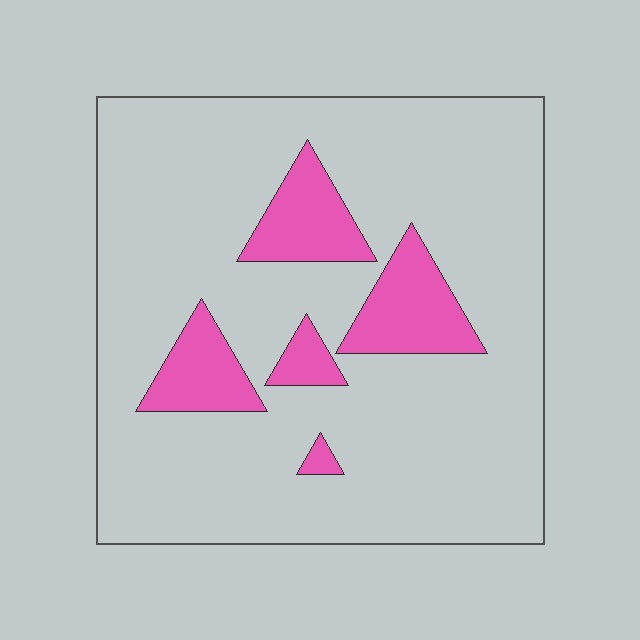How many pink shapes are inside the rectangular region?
5.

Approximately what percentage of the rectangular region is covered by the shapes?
Approximately 15%.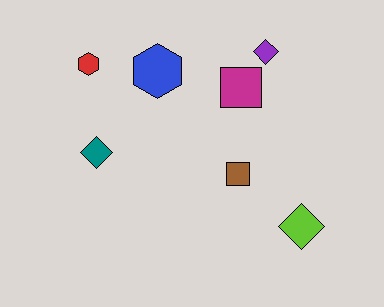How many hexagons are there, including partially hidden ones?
There are 2 hexagons.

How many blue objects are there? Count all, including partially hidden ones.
There is 1 blue object.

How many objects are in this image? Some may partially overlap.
There are 7 objects.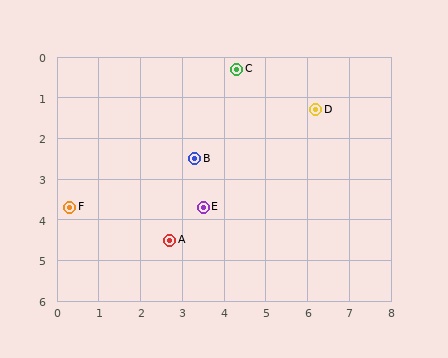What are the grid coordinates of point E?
Point E is at approximately (3.5, 3.7).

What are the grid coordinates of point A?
Point A is at approximately (2.7, 4.5).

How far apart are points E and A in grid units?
Points E and A are about 1.1 grid units apart.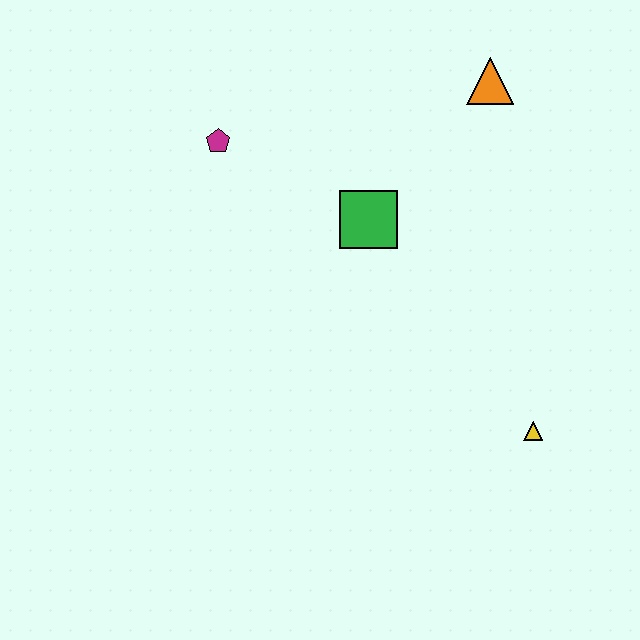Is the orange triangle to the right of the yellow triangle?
No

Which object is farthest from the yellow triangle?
The magenta pentagon is farthest from the yellow triangle.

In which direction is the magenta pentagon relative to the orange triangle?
The magenta pentagon is to the left of the orange triangle.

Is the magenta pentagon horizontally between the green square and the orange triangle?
No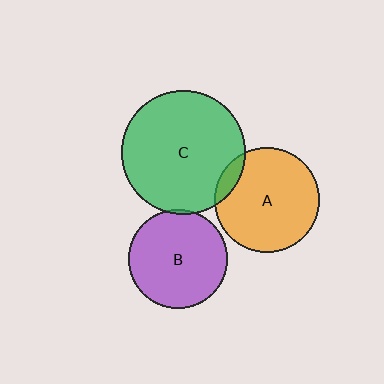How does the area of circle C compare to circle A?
Approximately 1.4 times.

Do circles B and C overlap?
Yes.